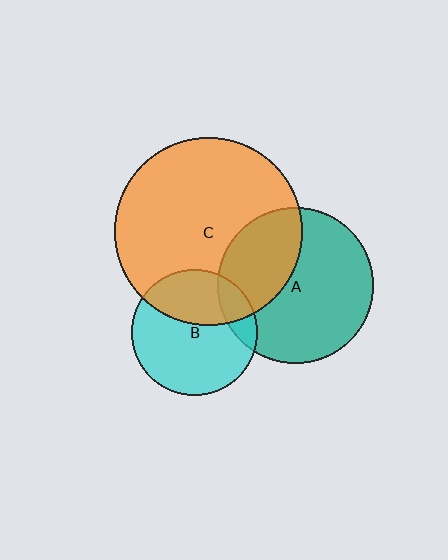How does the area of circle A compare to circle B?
Approximately 1.5 times.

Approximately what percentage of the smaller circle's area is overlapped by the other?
Approximately 15%.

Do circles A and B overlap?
Yes.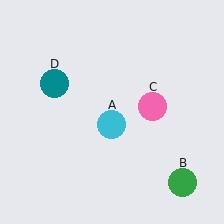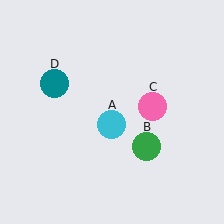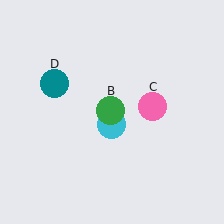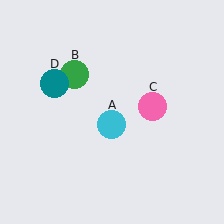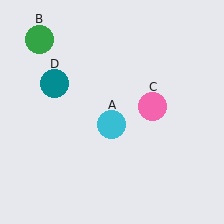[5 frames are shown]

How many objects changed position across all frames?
1 object changed position: green circle (object B).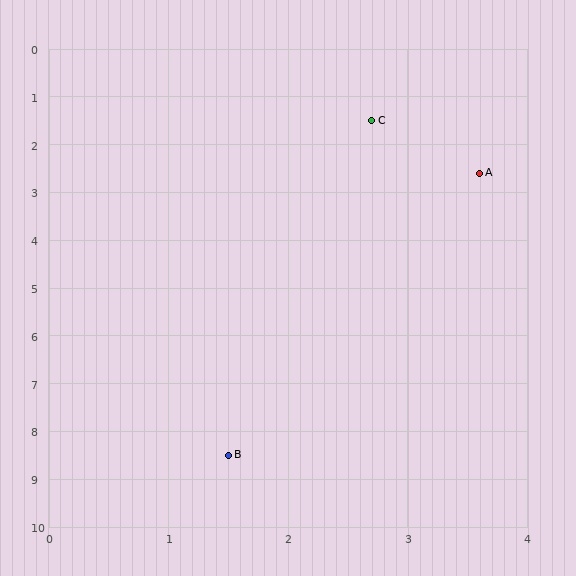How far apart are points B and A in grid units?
Points B and A are about 6.3 grid units apart.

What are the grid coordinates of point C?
Point C is at approximately (2.7, 1.5).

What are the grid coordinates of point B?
Point B is at approximately (1.5, 8.5).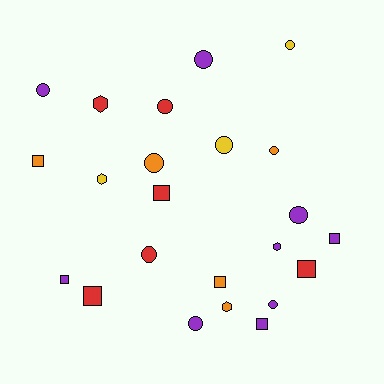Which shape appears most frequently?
Circle, with 11 objects.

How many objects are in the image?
There are 23 objects.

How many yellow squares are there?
There are no yellow squares.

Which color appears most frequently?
Purple, with 9 objects.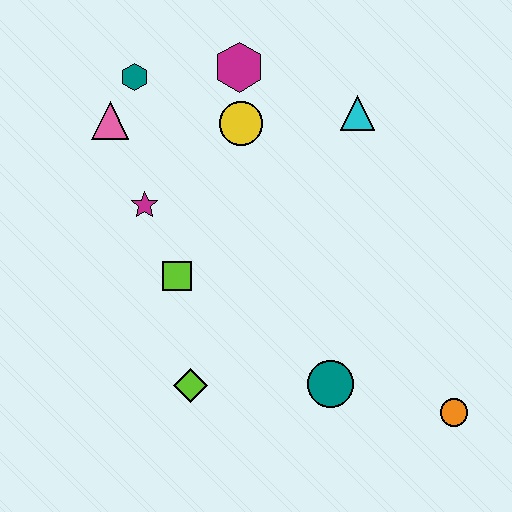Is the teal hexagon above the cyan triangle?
Yes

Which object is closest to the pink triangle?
The teal hexagon is closest to the pink triangle.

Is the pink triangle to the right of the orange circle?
No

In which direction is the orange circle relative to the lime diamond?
The orange circle is to the right of the lime diamond.